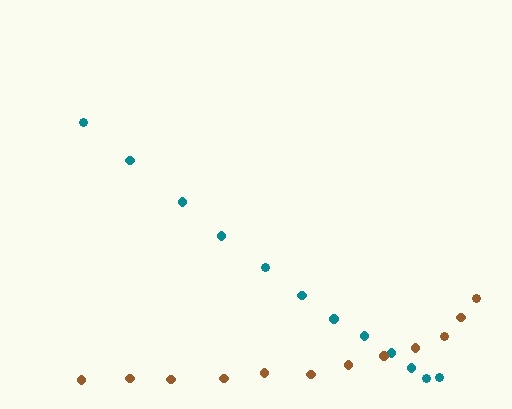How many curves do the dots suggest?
There are 2 distinct paths.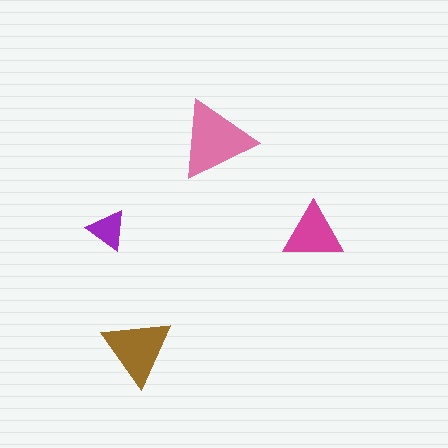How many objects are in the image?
There are 4 objects in the image.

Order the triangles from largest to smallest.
the pink one, the brown one, the magenta one, the purple one.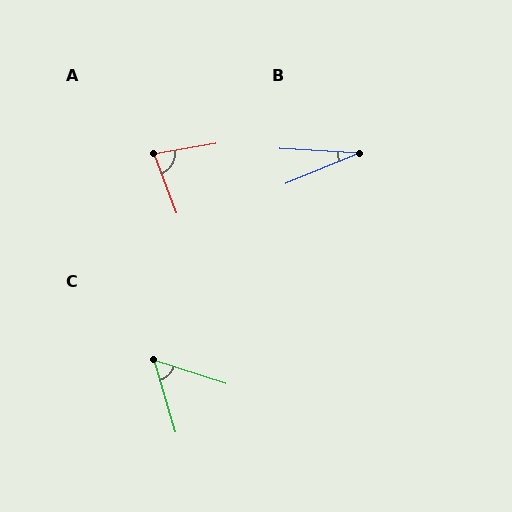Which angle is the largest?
A, at approximately 79 degrees.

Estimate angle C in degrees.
Approximately 55 degrees.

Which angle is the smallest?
B, at approximately 26 degrees.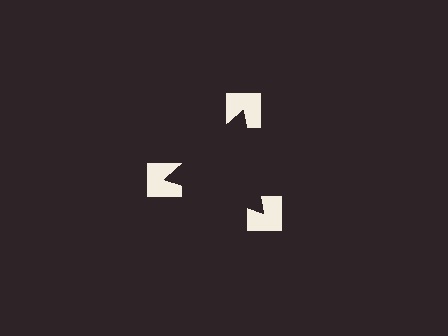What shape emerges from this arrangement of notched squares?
An illusory triangle — its edges are inferred from the aligned wedge cuts in the notched squares, not physically drawn.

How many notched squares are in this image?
There are 3 — one at each vertex of the illusory triangle.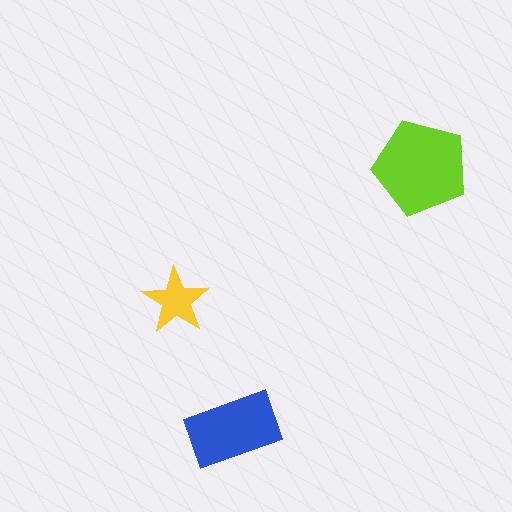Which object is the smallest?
The yellow star.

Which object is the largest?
The lime pentagon.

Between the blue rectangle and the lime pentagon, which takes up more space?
The lime pentagon.